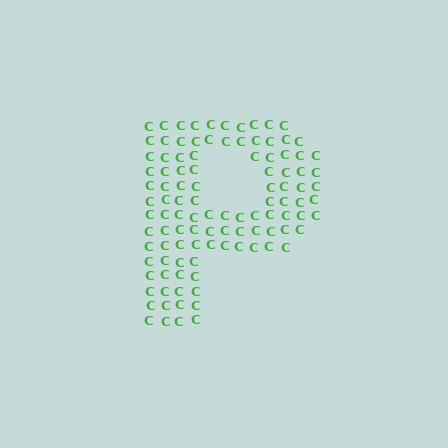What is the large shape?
The large shape is the letter P.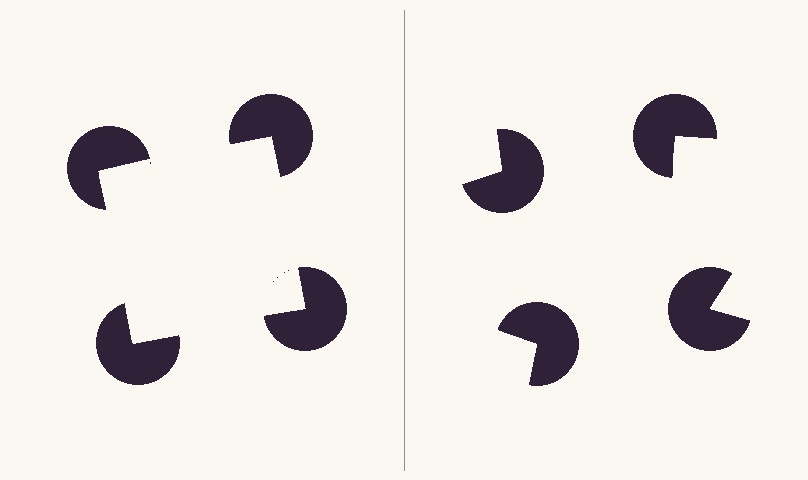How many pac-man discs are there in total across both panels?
8 — 4 on each side.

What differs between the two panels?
The pac-man discs are positioned identically on both sides; only the wedge orientations differ. On the left they align to a square; on the right they are misaligned.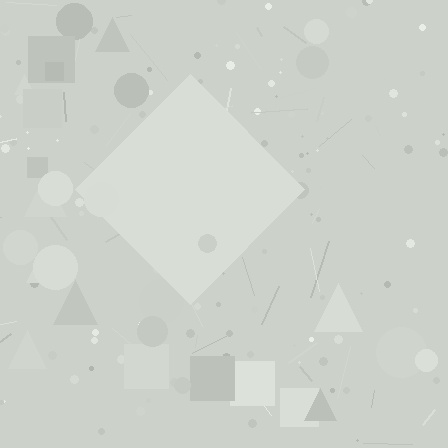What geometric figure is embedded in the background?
A diamond is embedded in the background.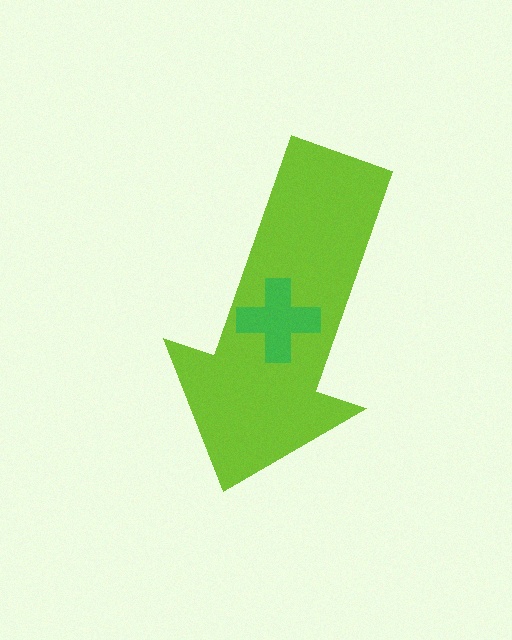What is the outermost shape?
The lime arrow.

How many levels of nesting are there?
2.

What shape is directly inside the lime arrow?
The green cross.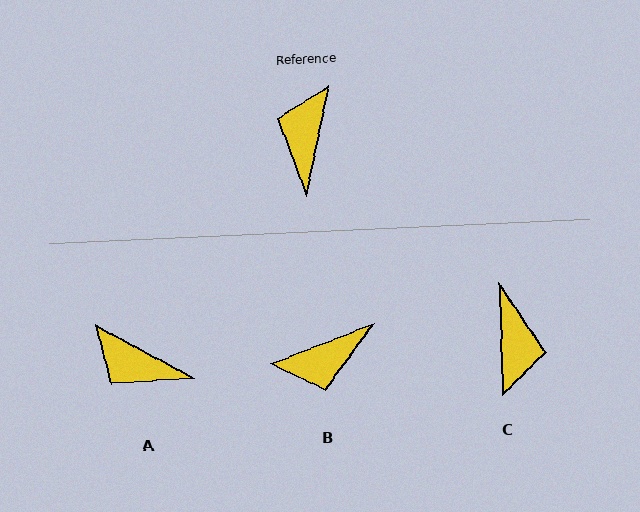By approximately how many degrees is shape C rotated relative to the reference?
Approximately 167 degrees clockwise.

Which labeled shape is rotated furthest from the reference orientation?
C, about 167 degrees away.